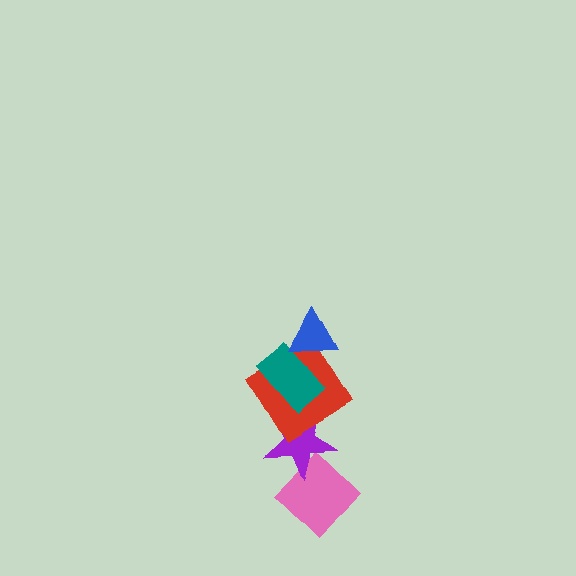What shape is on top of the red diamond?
The teal rectangle is on top of the red diamond.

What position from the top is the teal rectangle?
The teal rectangle is 2nd from the top.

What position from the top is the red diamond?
The red diamond is 3rd from the top.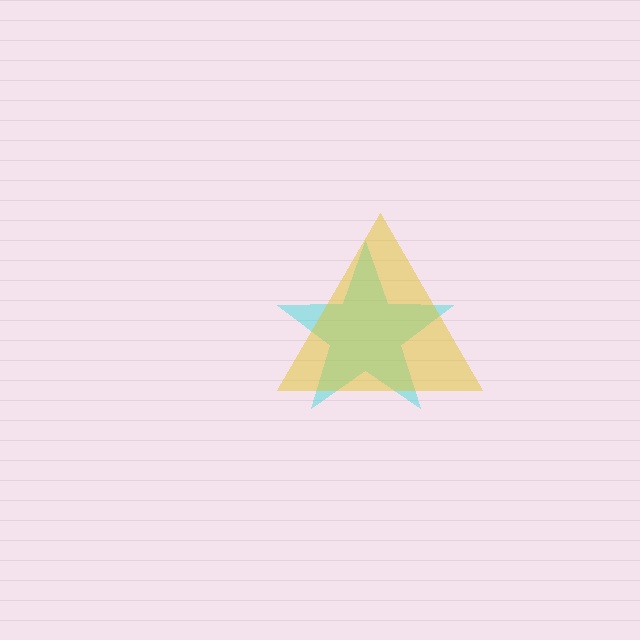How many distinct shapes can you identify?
There are 2 distinct shapes: a cyan star, a yellow triangle.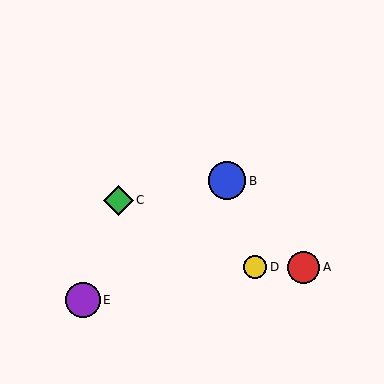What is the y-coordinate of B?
Object B is at y≈181.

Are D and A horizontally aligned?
Yes, both are at y≈267.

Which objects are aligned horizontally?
Objects A, D are aligned horizontally.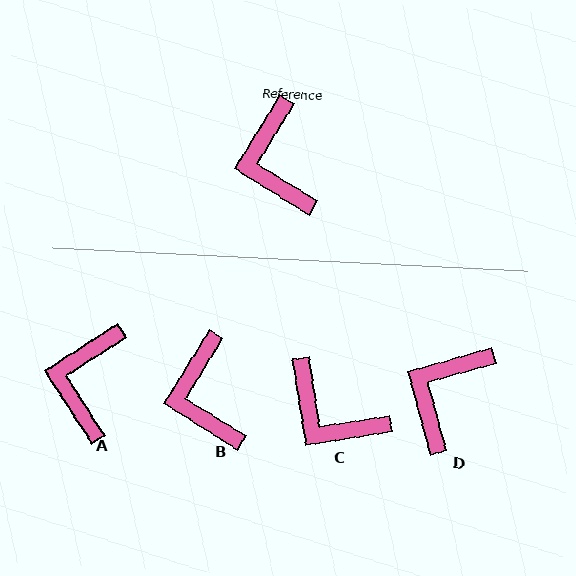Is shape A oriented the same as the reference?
No, it is off by about 26 degrees.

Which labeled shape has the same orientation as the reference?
B.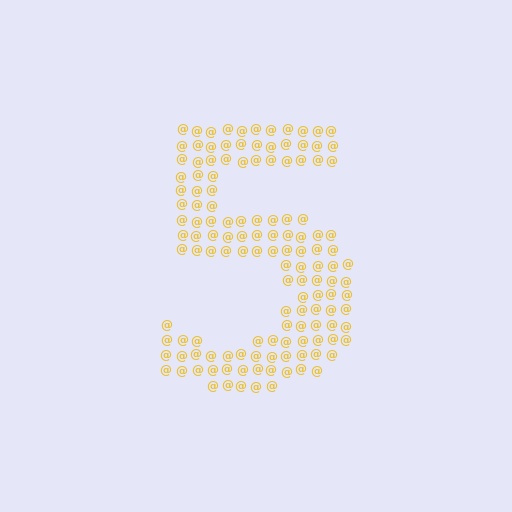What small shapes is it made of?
It is made of small at signs.